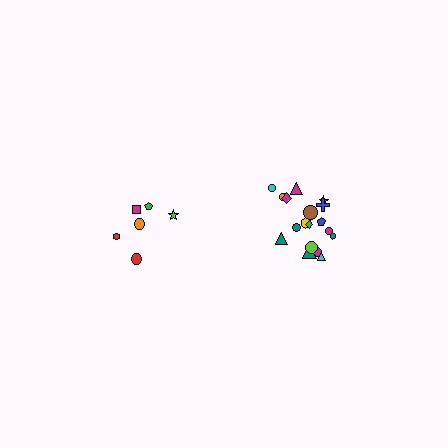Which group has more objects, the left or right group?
The right group.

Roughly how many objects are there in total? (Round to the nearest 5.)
Roughly 25 objects in total.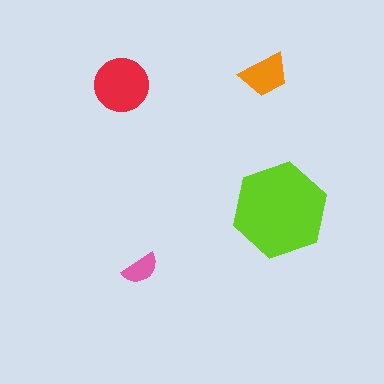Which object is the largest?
The lime hexagon.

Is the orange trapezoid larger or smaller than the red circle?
Smaller.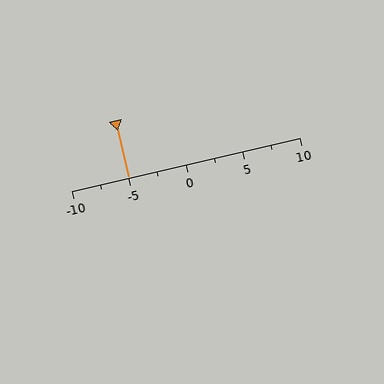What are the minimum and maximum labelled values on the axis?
The axis runs from -10 to 10.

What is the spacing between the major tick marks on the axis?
The major ticks are spaced 5 apart.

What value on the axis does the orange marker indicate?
The marker indicates approximately -5.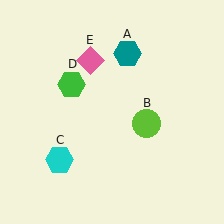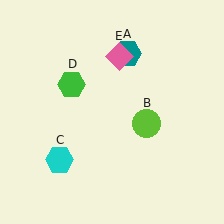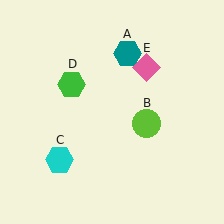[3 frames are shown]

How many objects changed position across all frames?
1 object changed position: pink diamond (object E).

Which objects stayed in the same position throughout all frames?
Teal hexagon (object A) and lime circle (object B) and cyan hexagon (object C) and green hexagon (object D) remained stationary.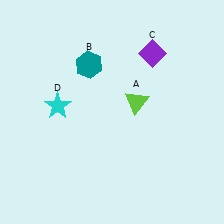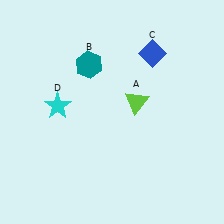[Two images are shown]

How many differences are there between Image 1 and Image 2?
There is 1 difference between the two images.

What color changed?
The diamond (C) changed from purple in Image 1 to blue in Image 2.